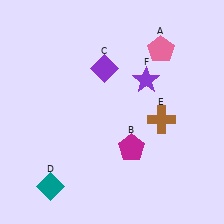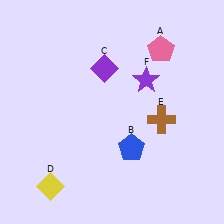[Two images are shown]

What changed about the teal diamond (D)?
In Image 1, D is teal. In Image 2, it changed to yellow.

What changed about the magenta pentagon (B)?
In Image 1, B is magenta. In Image 2, it changed to blue.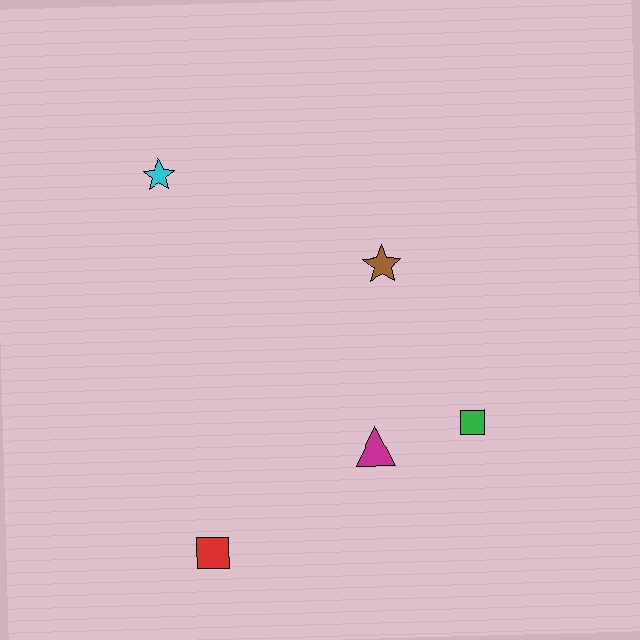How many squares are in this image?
There are 2 squares.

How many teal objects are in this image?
There are no teal objects.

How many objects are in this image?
There are 5 objects.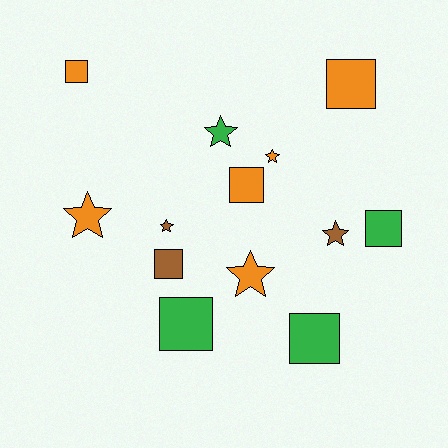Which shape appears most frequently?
Square, with 7 objects.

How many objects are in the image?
There are 13 objects.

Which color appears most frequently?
Orange, with 6 objects.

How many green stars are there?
There is 1 green star.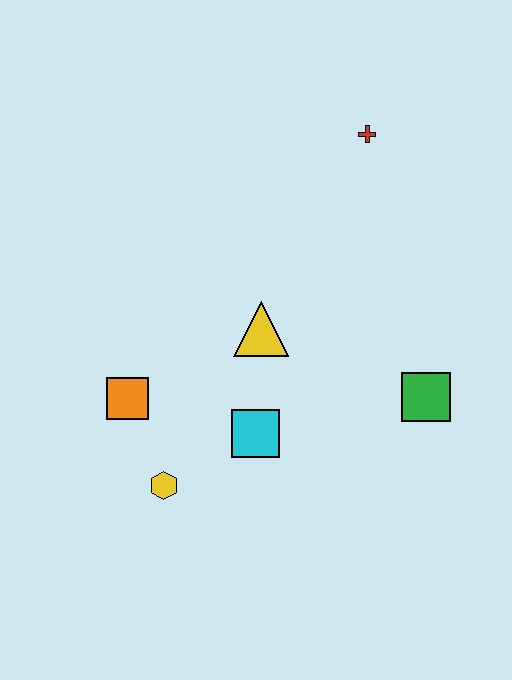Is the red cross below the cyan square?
No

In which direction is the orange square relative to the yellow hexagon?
The orange square is above the yellow hexagon.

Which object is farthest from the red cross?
The yellow hexagon is farthest from the red cross.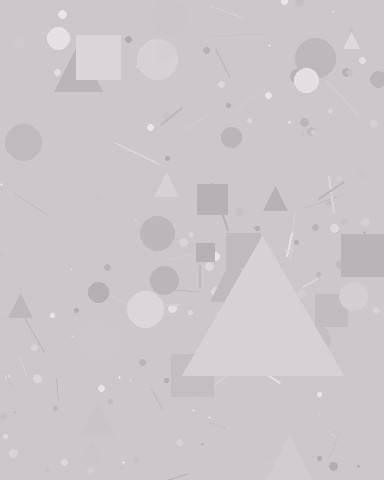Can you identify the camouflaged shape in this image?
The camouflaged shape is a triangle.